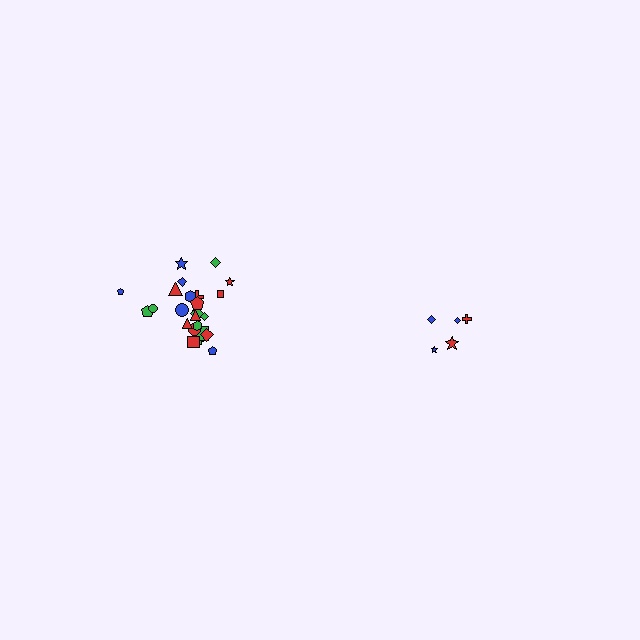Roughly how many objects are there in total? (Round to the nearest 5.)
Roughly 30 objects in total.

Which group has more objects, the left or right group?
The left group.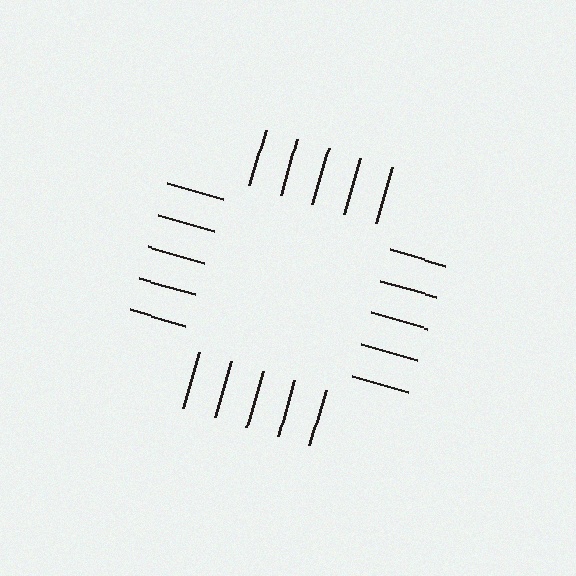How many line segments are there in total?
20 — 5 along each of the 4 edges.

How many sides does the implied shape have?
4 sides — the line-ends trace a square.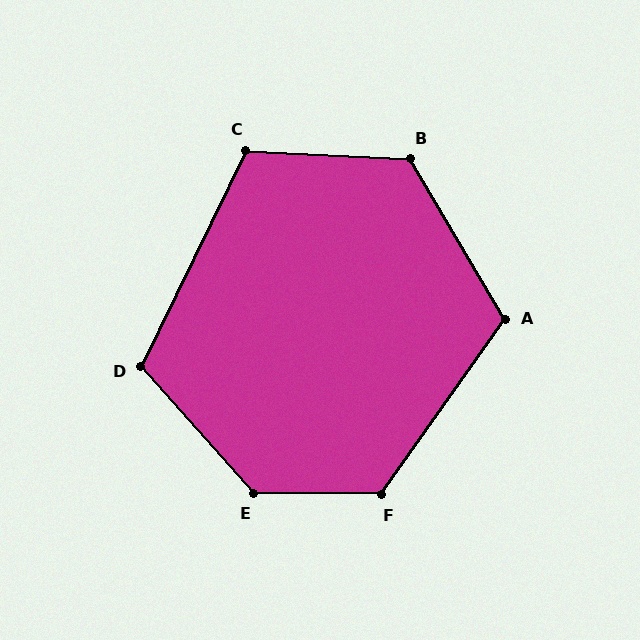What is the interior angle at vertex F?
Approximately 124 degrees (obtuse).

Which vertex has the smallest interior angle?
D, at approximately 112 degrees.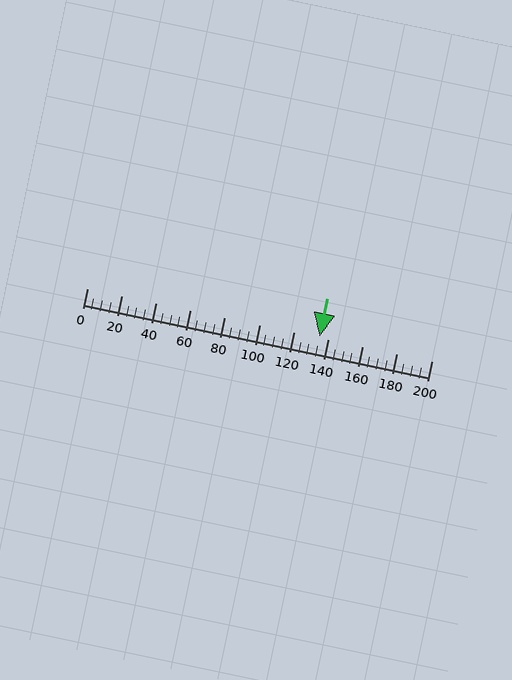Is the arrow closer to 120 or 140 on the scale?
The arrow is closer to 140.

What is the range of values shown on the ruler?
The ruler shows values from 0 to 200.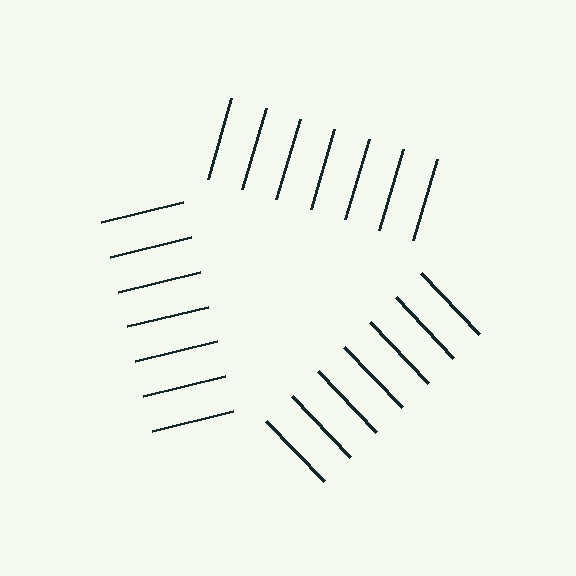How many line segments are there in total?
21 — 7 along each of the 3 edges.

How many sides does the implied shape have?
3 sides — the line-ends trace a triangle.